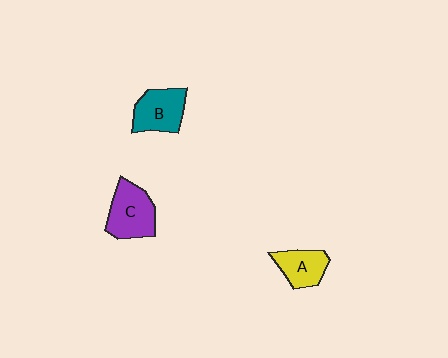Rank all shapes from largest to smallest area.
From largest to smallest: C (purple), B (teal), A (yellow).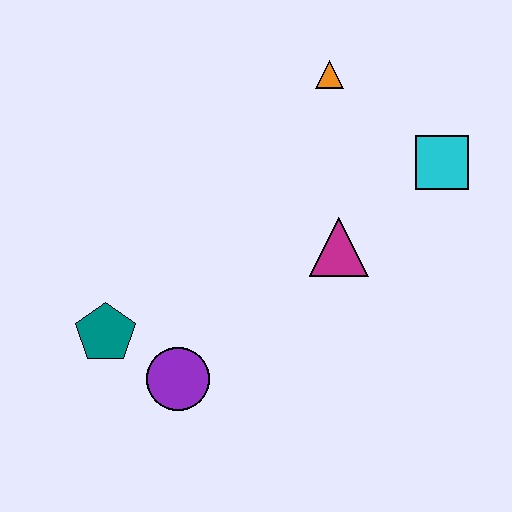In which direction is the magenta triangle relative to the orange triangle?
The magenta triangle is below the orange triangle.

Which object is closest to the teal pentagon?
The purple circle is closest to the teal pentagon.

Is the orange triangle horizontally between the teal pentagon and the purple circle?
No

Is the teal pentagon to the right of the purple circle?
No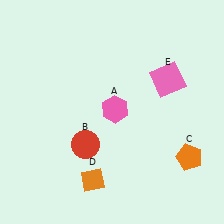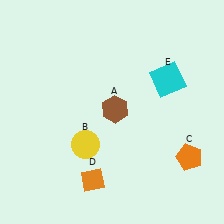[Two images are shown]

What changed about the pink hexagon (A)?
In Image 1, A is pink. In Image 2, it changed to brown.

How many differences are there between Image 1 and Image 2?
There are 3 differences between the two images.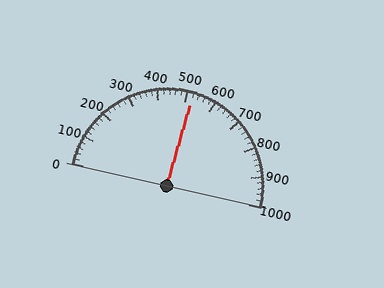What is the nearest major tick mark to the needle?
The nearest major tick mark is 500.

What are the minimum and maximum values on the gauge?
The gauge ranges from 0 to 1000.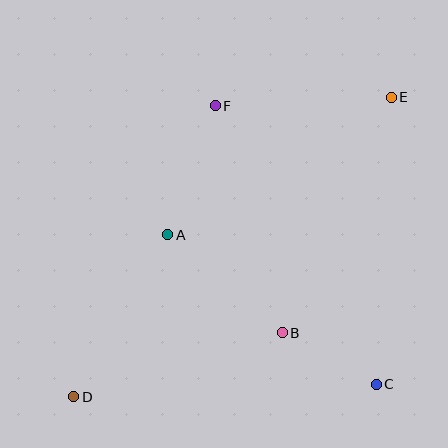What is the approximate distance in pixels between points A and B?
The distance between A and B is approximately 151 pixels.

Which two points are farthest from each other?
Points D and E are farthest from each other.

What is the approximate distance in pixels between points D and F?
The distance between D and F is approximately 324 pixels.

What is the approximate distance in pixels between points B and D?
The distance between B and D is approximately 218 pixels.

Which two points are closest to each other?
Points B and C are closest to each other.